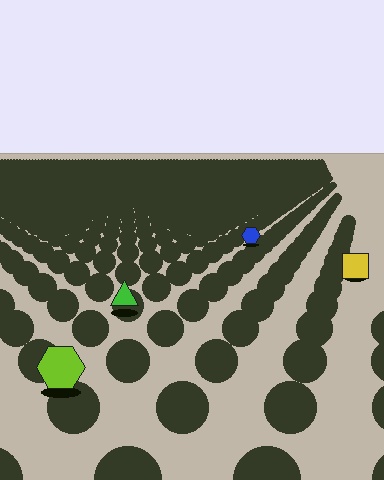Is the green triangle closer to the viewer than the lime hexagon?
No. The lime hexagon is closer — you can tell from the texture gradient: the ground texture is coarser near it.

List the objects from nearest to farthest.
From nearest to farthest: the lime hexagon, the green triangle, the yellow square, the blue hexagon.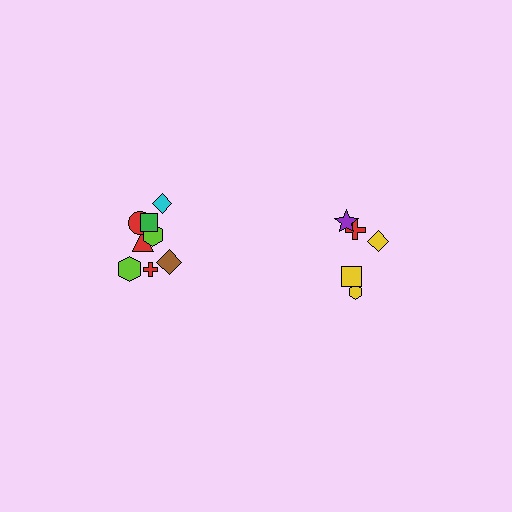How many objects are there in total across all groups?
There are 13 objects.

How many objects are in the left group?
There are 8 objects.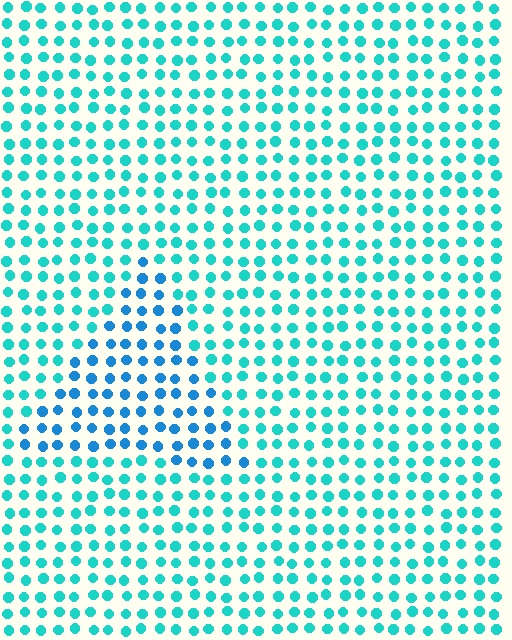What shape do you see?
I see a triangle.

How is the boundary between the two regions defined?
The boundary is defined purely by a slight shift in hue (about 29 degrees). Spacing, size, and orientation are identical on both sides.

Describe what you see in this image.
The image is filled with small cyan elements in a uniform arrangement. A triangle-shaped region is visible where the elements are tinted to a slightly different hue, forming a subtle color boundary.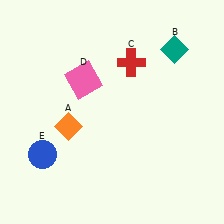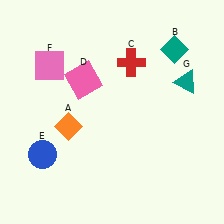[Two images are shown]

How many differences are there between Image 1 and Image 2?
There are 2 differences between the two images.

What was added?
A pink square (F), a teal triangle (G) were added in Image 2.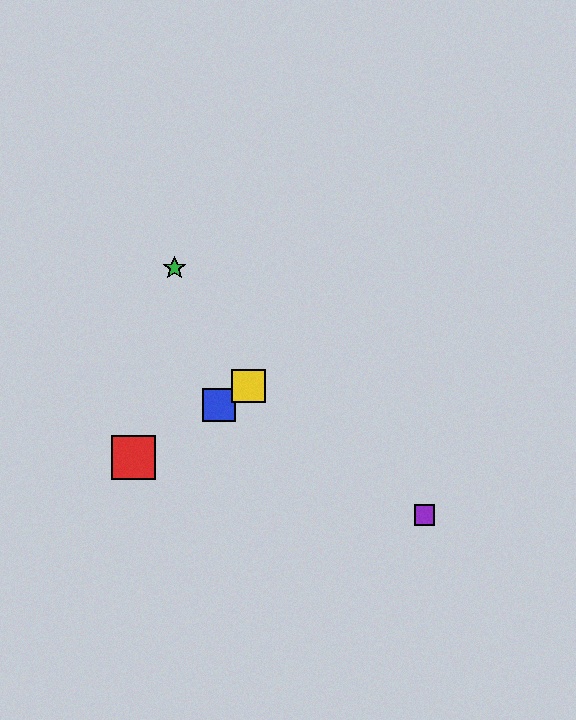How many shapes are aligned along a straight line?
3 shapes (the red square, the blue square, the yellow square) are aligned along a straight line.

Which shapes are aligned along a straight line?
The red square, the blue square, the yellow square are aligned along a straight line.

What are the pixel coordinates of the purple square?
The purple square is at (424, 515).